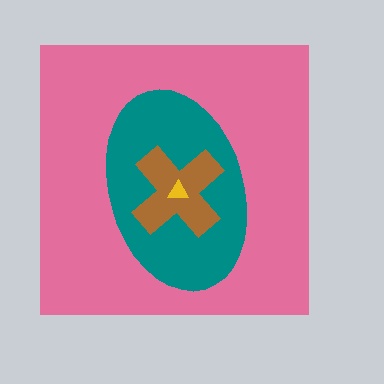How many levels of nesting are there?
4.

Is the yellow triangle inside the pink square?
Yes.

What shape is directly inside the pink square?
The teal ellipse.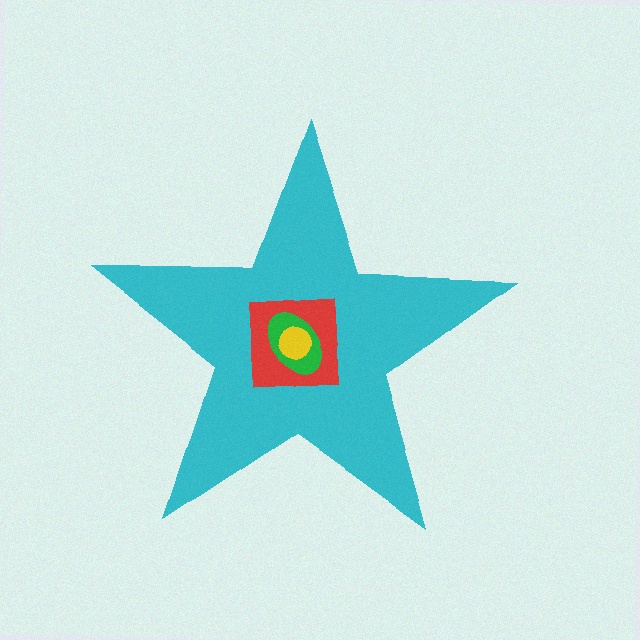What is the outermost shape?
The cyan star.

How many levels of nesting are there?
4.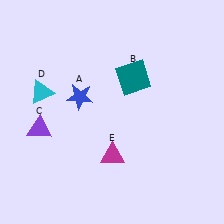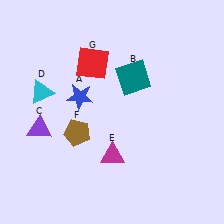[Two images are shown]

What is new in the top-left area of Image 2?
A red square (G) was added in the top-left area of Image 2.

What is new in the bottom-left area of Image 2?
A brown pentagon (F) was added in the bottom-left area of Image 2.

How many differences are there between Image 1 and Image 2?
There are 2 differences between the two images.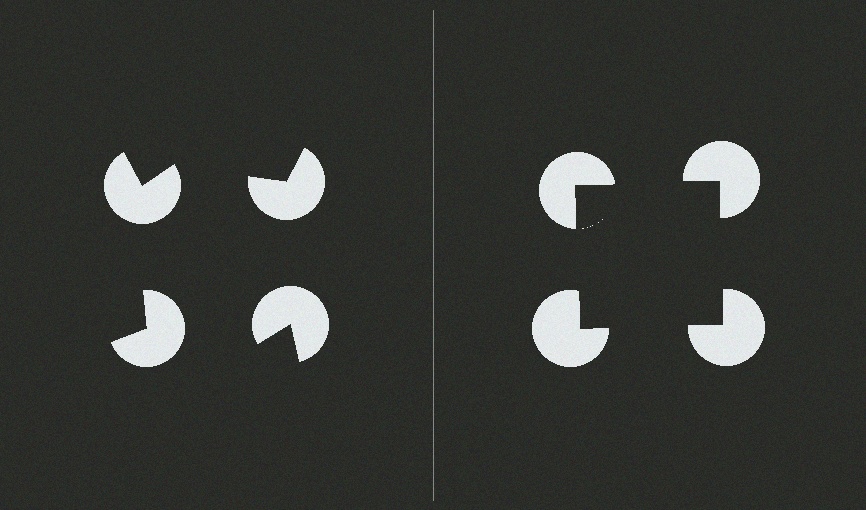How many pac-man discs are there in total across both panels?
8 — 4 on each side.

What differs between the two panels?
The pac-man discs are positioned identically on both sides; only the wedge orientations differ. On the right they align to a square; on the left they are misaligned.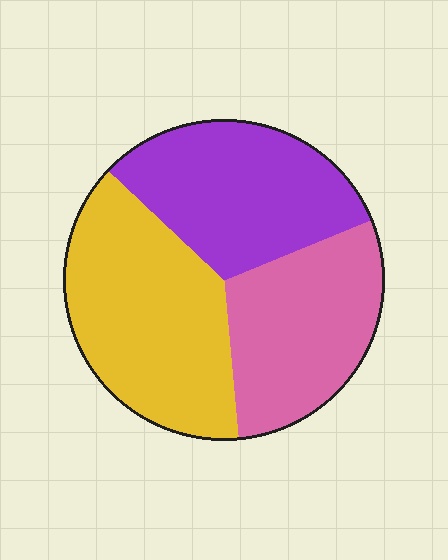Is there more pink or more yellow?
Yellow.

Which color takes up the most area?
Yellow, at roughly 40%.